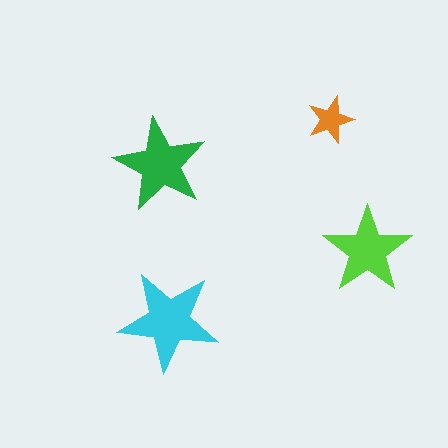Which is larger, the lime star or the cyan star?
The cyan one.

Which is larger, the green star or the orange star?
The green one.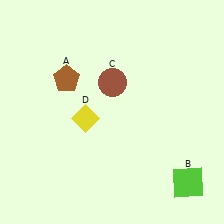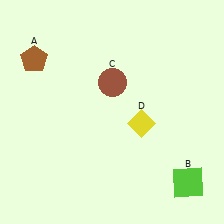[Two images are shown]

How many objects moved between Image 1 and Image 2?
2 objects moved between the two images.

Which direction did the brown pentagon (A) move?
The brown pentagon (A) moved left.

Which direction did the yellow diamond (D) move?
The yellow diamond (D) moved right.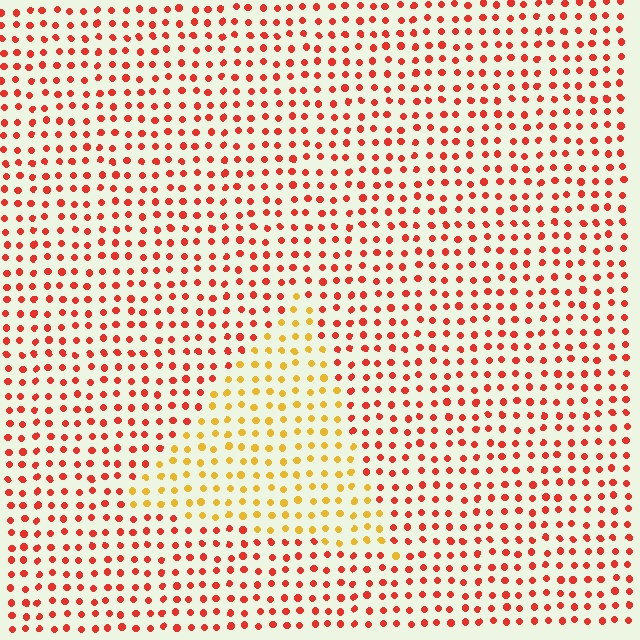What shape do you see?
I see a triangle.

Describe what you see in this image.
The image is filled with small red elements in a uniform arrangement. A triangle-shaped region is visible where the elements are tinted to a slightly different hue, forming a subtle color boundary.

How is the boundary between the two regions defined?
The boundary is defined purely by a slight shift in hue (about 43 degrees). Spacing, size, and orientation are identical on both sides.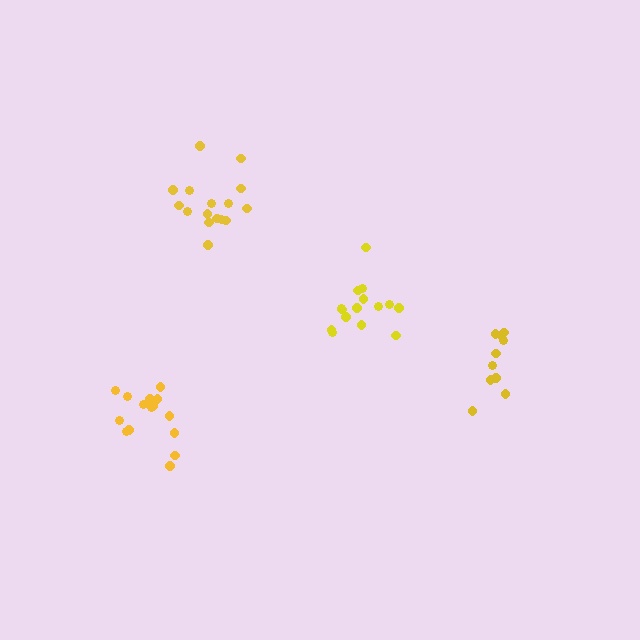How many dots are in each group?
Group 1: 16 dots, Group 2: 15 dots, Group 3: 15 dots, Group 4: 10 dots (56 total).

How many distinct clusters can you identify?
There are 4 distinct clusters.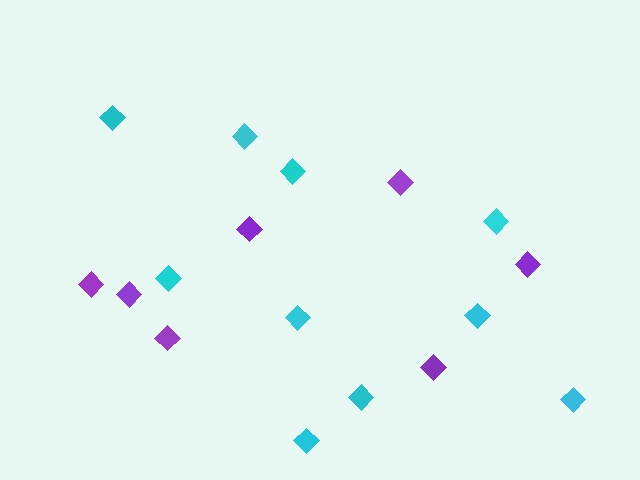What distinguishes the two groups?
There are 2 groups: one group of cyan diamonds (10) and one group of purple diamonds (7).